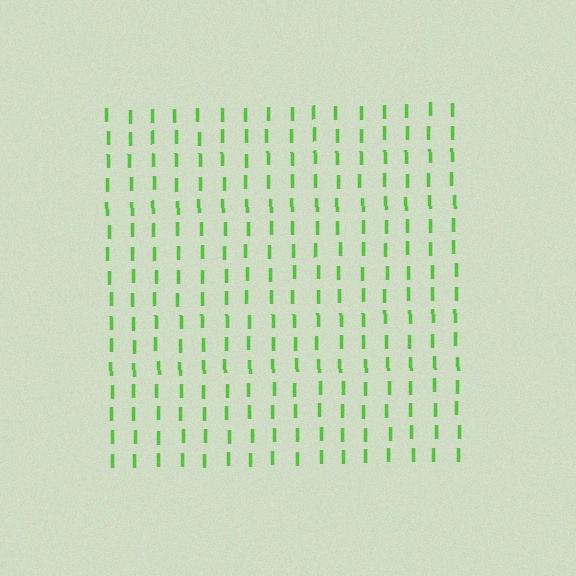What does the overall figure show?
The overall figure shows a square.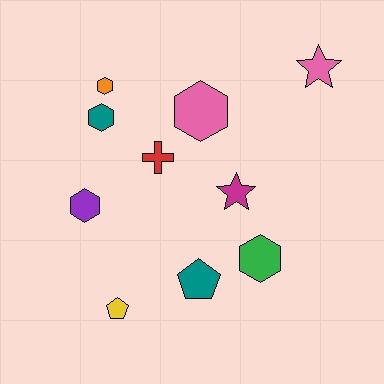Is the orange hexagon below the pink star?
Yes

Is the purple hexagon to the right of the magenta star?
No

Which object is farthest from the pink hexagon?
The yellow pentagon is farthest from the pink hexagon.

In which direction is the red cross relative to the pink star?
The red cross is to the left of the pink star.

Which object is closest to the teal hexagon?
The orange hexagon is closest to the teal hexagon.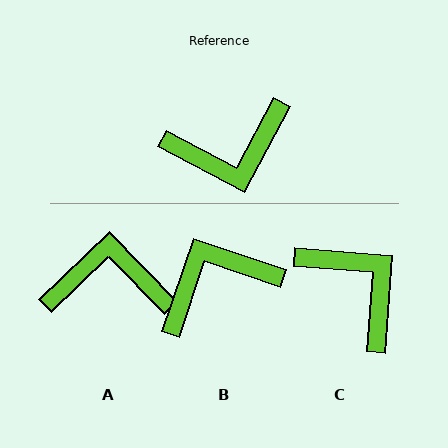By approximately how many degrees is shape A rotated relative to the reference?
Approximately 162 degrees counter-clockwise.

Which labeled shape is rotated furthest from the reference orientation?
B, about 171 degrees away.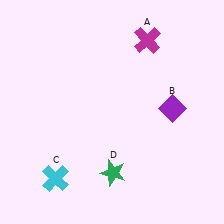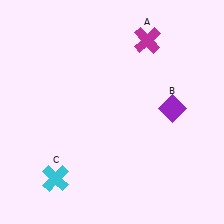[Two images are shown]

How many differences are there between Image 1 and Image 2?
There is 1 difference between the two images.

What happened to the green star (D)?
The green star (D) was removed in Image 2. It was in the bottom-right area of Image 1.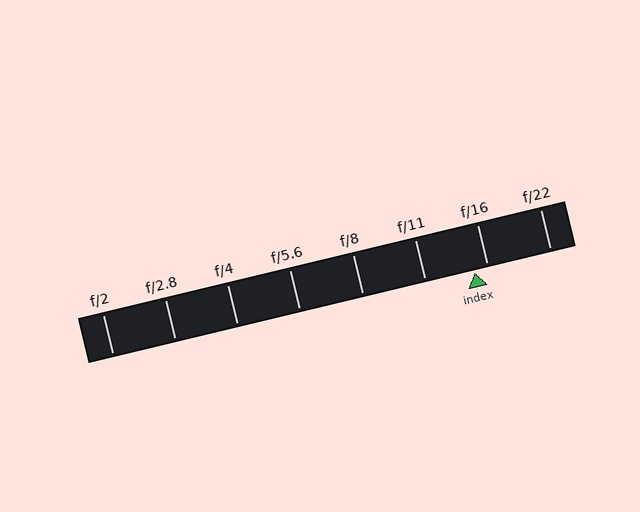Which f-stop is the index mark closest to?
The index mark is closest to f/16.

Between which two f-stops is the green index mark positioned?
The index mark is between f/11 and f/16.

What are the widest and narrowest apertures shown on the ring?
The widest aperture shown is f/2 and the narrowest is f/22.